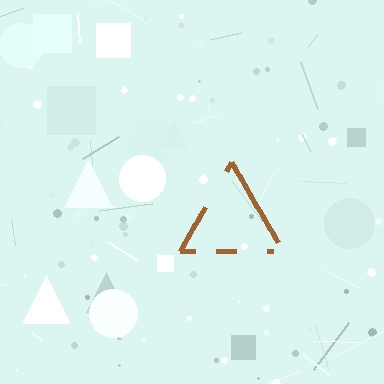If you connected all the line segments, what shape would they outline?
They would outline a triangle.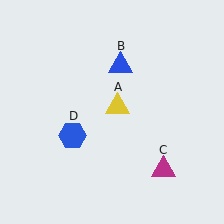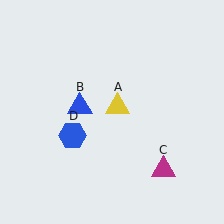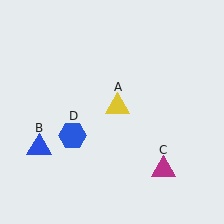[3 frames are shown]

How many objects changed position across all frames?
1 object changed position: blue triangle (object B).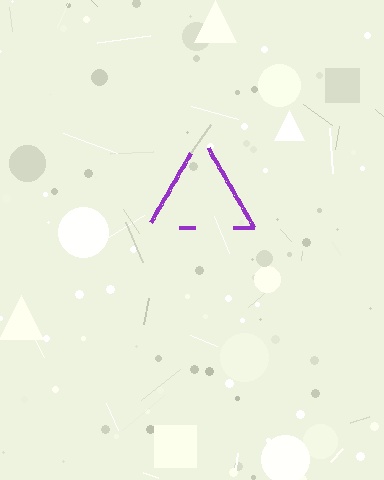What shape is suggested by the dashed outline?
The dashed outline suggests a triangle.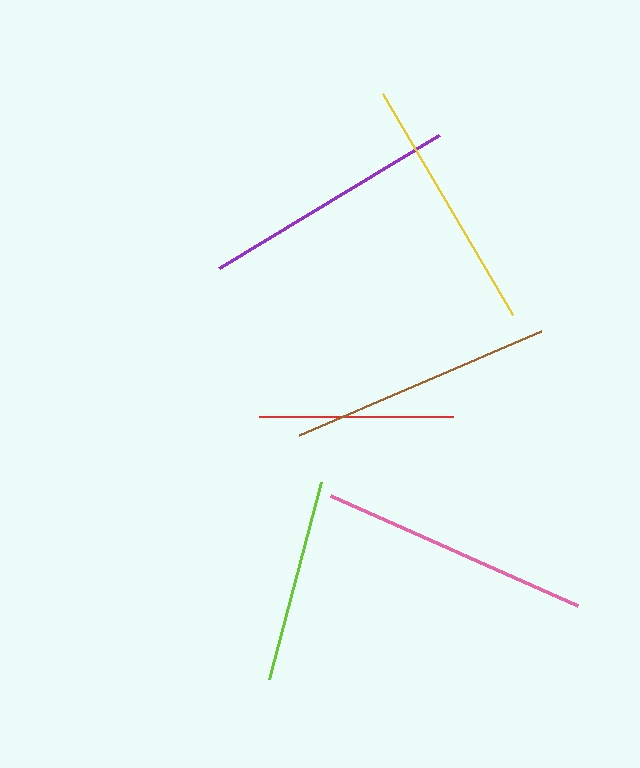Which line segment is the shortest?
The red line is the shortest at approximately 193 pixels.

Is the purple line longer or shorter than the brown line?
The brown line is longer than the purple line.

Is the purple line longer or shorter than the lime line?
The purple line is longer than the lime line.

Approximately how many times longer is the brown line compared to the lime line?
The brown line is approximately 1.3 times the length of the lime line.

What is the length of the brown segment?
The brown segment is approximately 264 pixels long.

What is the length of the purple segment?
The purple segment is approximately 256 pixels long.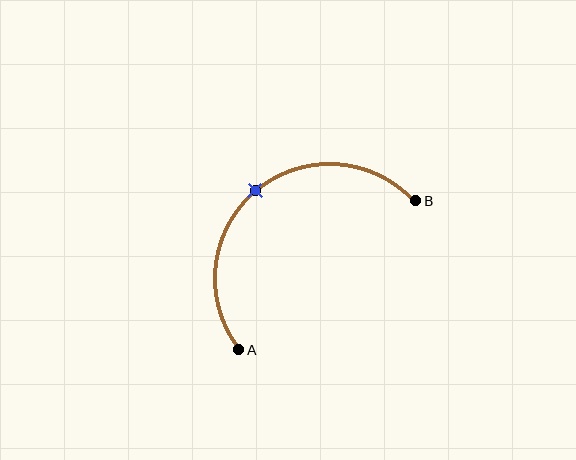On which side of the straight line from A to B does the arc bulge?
The arc bulges above and to the left of the straight line connecting A and B.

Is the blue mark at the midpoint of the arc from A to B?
Yes. The blue mark lies on the arc at equal arc-length from both A and B — it is the arc midpoint.